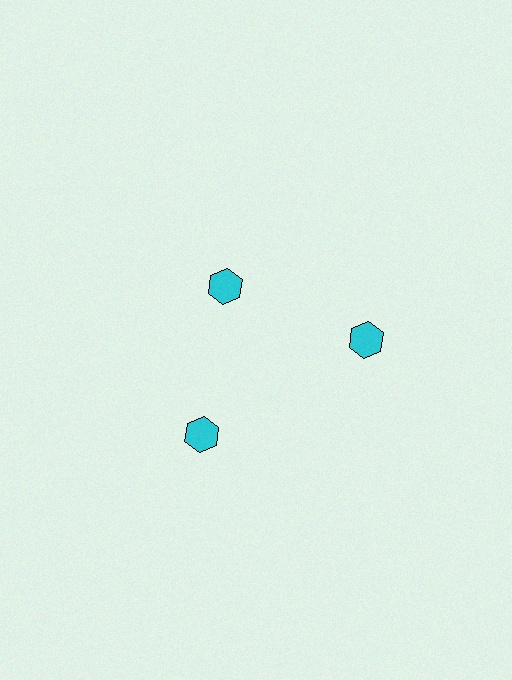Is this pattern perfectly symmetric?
No. The 3 cyan hexagons are arranged in a ring, but one element near the 11 o'clock position is pulled inward toward the center, breaking the 3-fold rotational symmetry.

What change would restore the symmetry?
The symmetry would be restored by moving it outward, back onto the ring so that all 3 hexagons sit at equal angles and equal distance from the center.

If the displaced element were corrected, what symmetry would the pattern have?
It would have 3-fold rotational symmetry — the pattern would map onto itself every 120 degrees.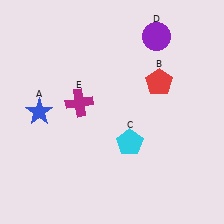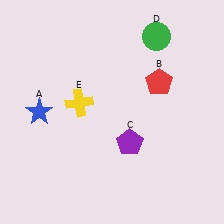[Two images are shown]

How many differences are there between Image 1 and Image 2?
There are 3 differences between the two images.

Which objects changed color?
C changed from cyan to purple. D changed from purple to green. E changed from magenta to yellow.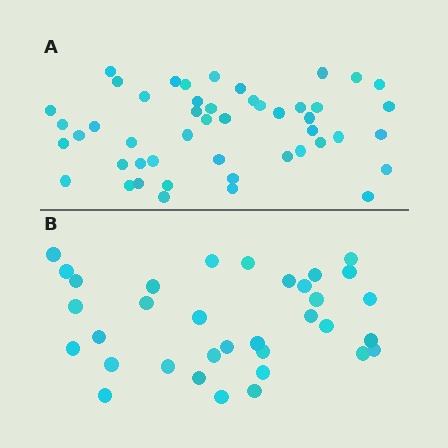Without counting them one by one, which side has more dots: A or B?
Region A (the top region) has more dots.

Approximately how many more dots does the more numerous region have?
Region A has approximately 15 more dots than region B.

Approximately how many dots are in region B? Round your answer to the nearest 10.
About 30 dots. (The exact count is 34, which rounds to 30.)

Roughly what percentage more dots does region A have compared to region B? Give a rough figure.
About 40% more.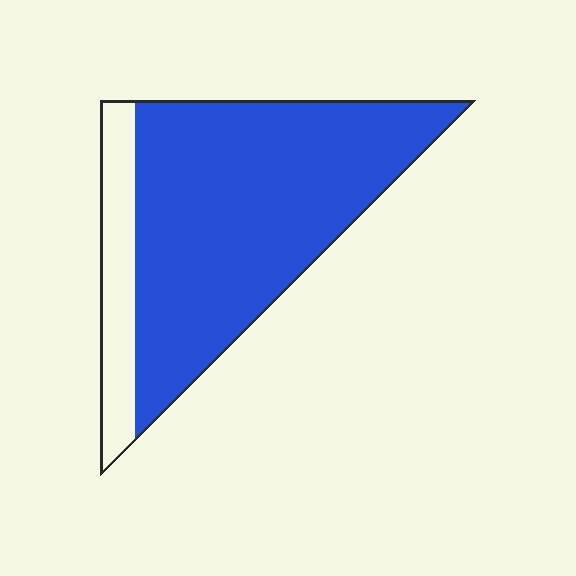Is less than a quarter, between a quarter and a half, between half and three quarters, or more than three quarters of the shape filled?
More than three quarters.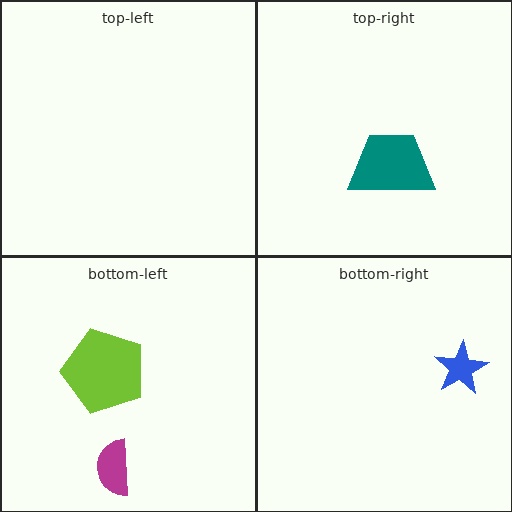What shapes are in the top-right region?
The teal trapezoid.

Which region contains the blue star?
The bottom-right region.